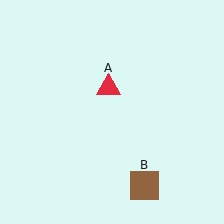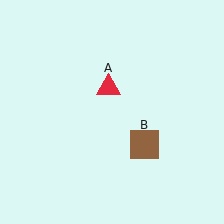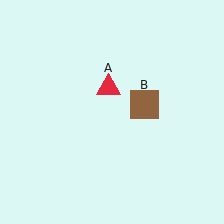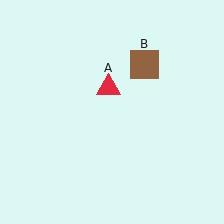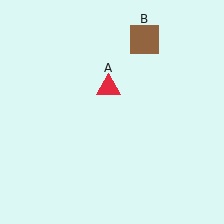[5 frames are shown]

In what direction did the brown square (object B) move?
The brown square (object B) moved up.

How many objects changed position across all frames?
1 object changed position: brown square (object B).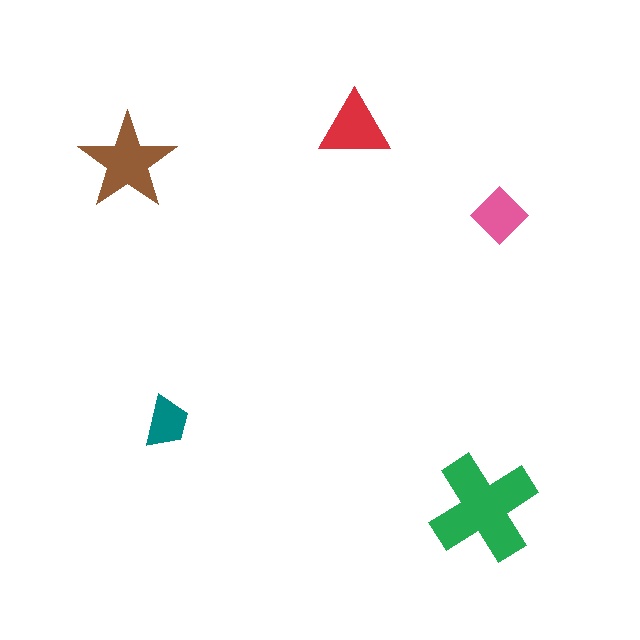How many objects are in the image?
There are 5 objects in the image.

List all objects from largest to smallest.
The green cross, the brown star, the red triangle, the pink diamond, the teal trapezoid.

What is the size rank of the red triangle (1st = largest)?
3rd.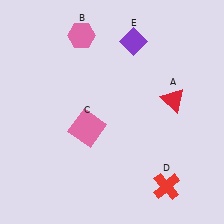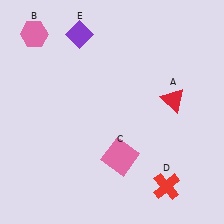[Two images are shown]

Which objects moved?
The objects that moved are: the pink hexagon (B), the pink square (C), the purple diamond (E).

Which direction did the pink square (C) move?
The pink square (C) moved right.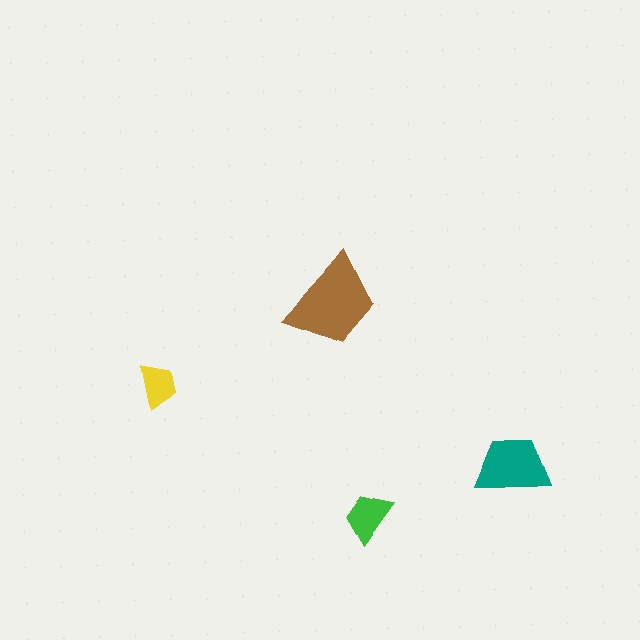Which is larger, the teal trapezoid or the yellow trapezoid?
The teal one.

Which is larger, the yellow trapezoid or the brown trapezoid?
The brown one.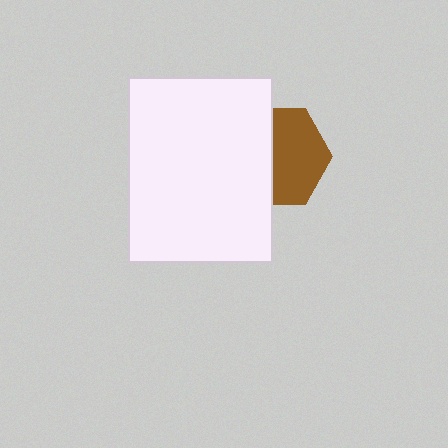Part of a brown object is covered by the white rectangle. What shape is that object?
It is a hexagon.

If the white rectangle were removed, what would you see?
You would see the complete brown hexagon.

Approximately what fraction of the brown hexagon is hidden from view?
Roughly 45% of the brown hexagon is hidden behind the white rectangle.